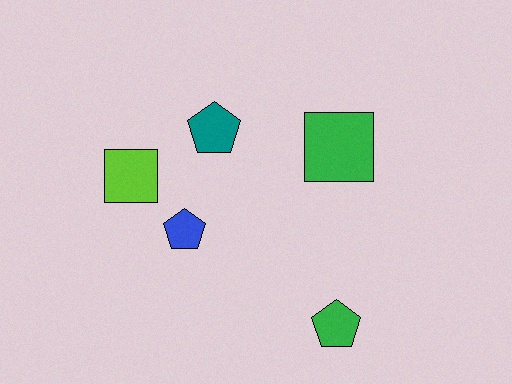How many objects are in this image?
There are 5 objects.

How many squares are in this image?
There are 2 squares.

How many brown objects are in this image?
There are no brown objects.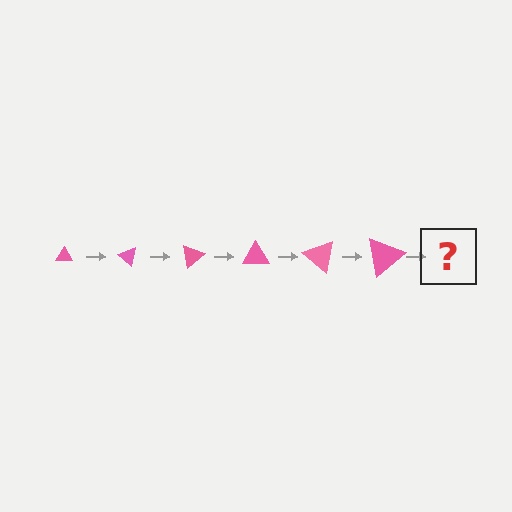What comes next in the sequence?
The next element should be a triangle, larger than the previous one and rotated 240 degrees from the start.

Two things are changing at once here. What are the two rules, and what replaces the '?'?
The two rules are that the triangle grows larger each step and it rotates 40 degrees each step. The '?' should be a triangle, larger than the previous one and rotated 240 degrees from the start.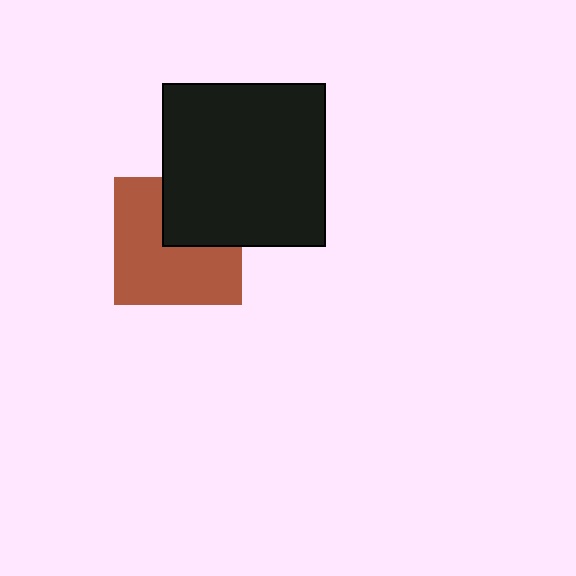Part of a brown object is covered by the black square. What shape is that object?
It is a square.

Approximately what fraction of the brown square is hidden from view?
Roughly 34% of the brown square is hidden behind the black square.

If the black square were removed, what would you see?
You would see the complete brown square.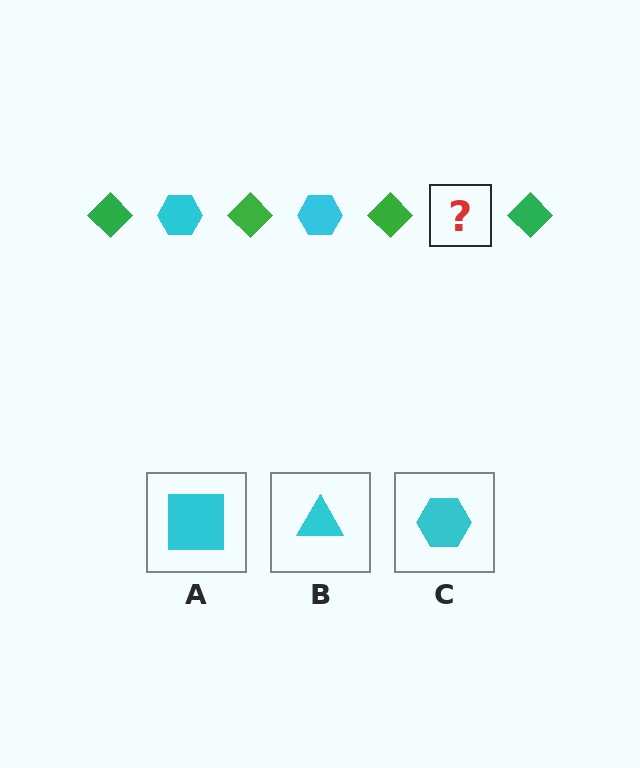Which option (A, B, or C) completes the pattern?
C.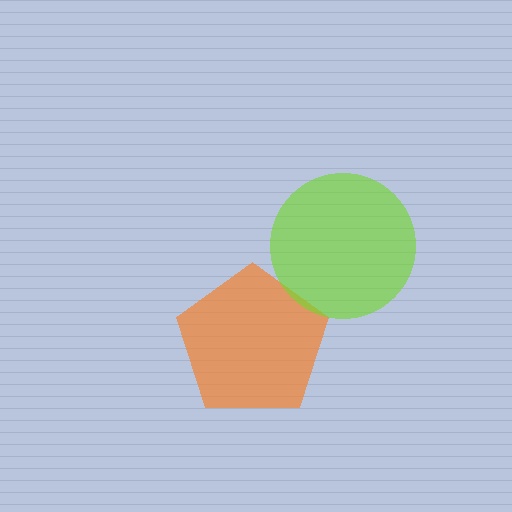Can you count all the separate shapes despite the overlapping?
Yes, there are 2 separate shapes.